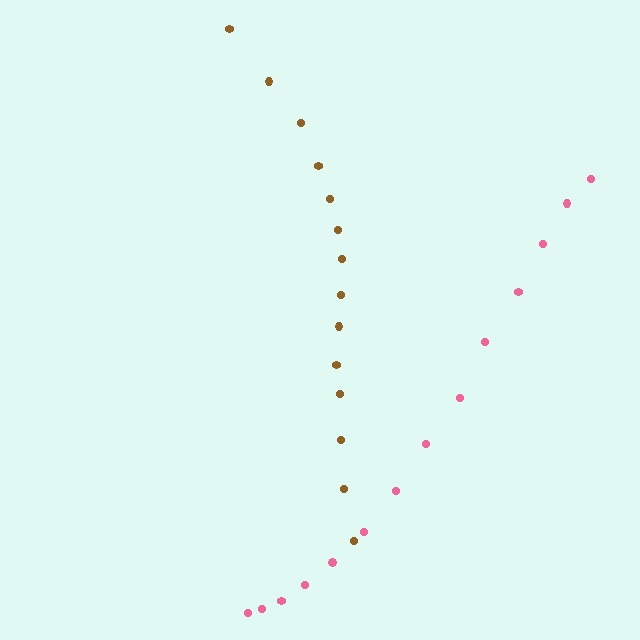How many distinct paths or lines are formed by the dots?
There are 2 distinct paths.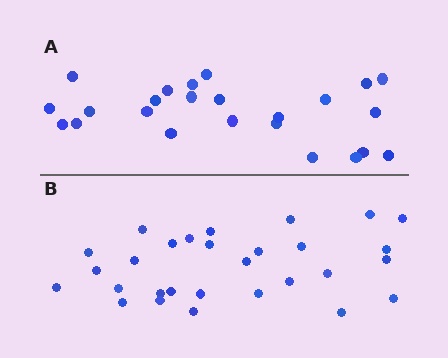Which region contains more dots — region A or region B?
Region B (the bottom region) has more dots.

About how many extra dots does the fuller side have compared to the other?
Region B has about 5 more dots than region A.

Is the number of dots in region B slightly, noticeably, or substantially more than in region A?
Region B has only slightly more — the two regions are fairly close. The ratio is roughly 1.2 to 1.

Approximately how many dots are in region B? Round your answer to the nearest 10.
About 30 dots. (The exact count is 29, which rounds to 30.)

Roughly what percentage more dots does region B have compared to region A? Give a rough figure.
About 20% more.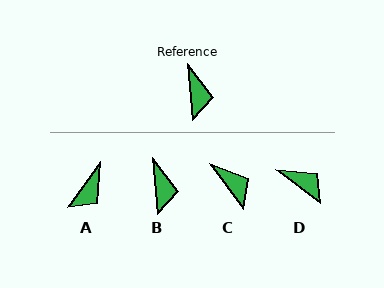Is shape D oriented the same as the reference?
No, it is off by about 48 degrees.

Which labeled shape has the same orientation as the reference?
B.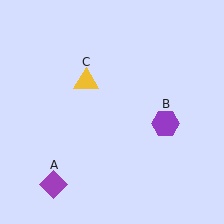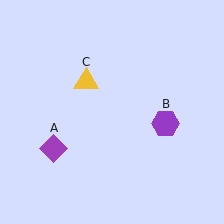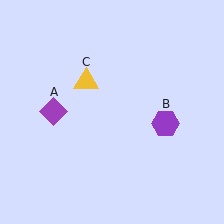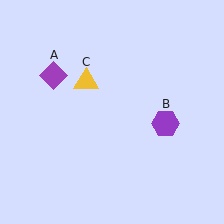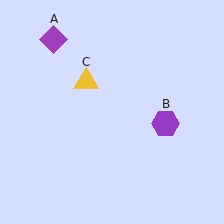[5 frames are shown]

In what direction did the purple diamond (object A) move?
The purple diamond (object A) moved up.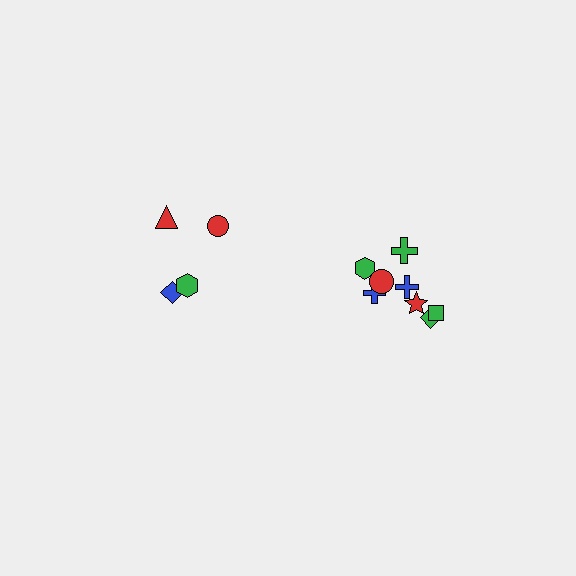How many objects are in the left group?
There are 4 objects.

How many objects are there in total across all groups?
There are 12 objects.